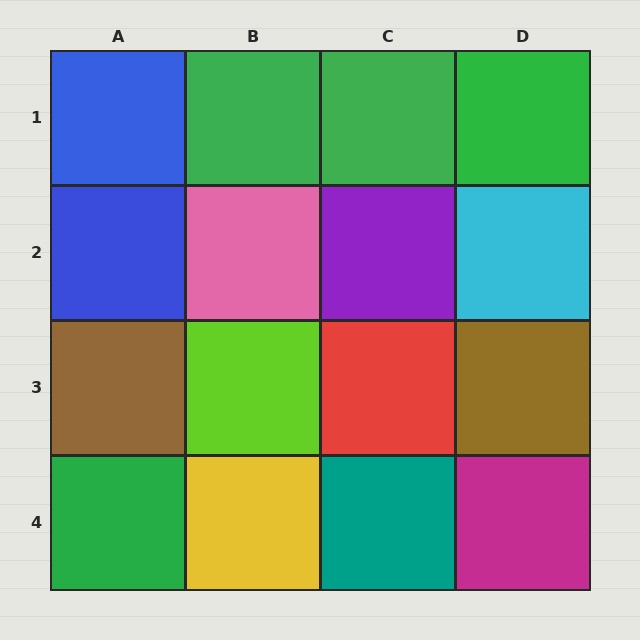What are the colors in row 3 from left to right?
Brown, lime, red, brown.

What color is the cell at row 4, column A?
Green.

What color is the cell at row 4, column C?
Teal.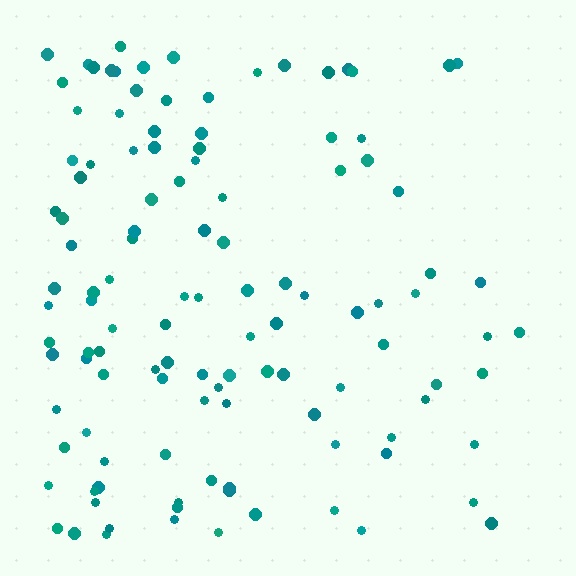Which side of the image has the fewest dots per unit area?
The right.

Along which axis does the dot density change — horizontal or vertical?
Horizontal.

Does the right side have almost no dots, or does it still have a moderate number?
Still a moderate number, just noticeably fewer than the left.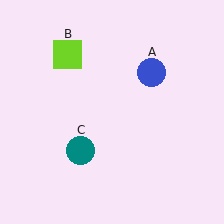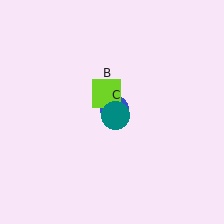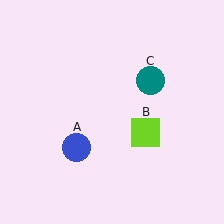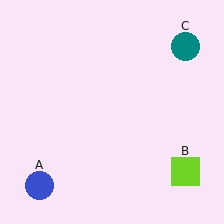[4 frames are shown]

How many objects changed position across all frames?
3 objects changed position: blue circle (object A), lime square (object B), teal circle (object C).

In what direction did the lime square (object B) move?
The lime square (object B) moved down and to the right.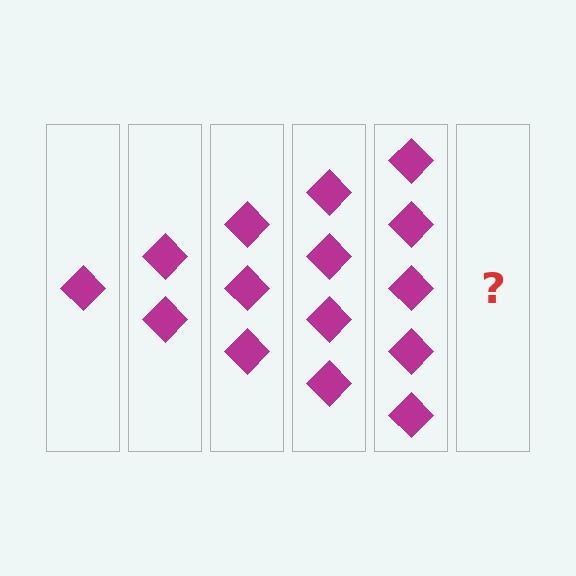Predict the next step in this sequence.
The next step is 6 diamonds.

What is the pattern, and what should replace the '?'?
The pattern is that each step adds one more diamond. The '?' should be 6 diamonds.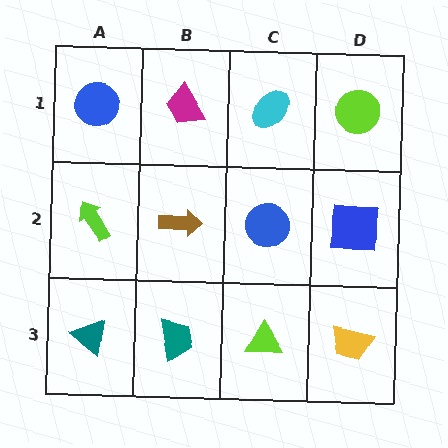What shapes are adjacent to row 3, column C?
A blue circle (row 2, column C), a teal trapezoid (row 3, column B), a yellow trapezoid (row 3, column D).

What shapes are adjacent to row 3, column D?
A blue square (row 2, column D), a lime triangle (row 3, column C).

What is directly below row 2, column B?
A teal trapezoid.